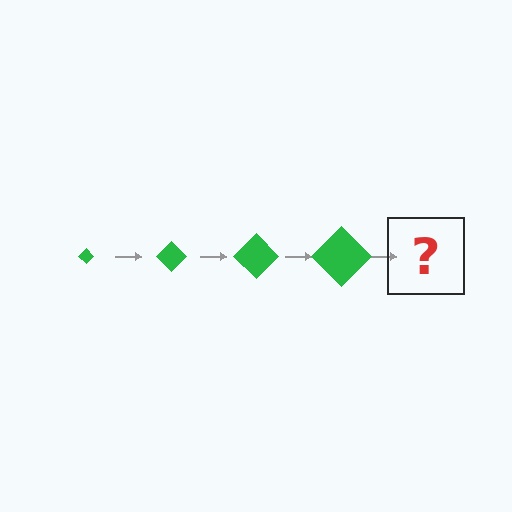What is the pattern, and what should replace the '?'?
The pattern is that the diamond gets progressively larger each step. The '?' should be a green diamond, larger than the previous one.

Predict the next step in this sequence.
The next step is a green diamond, larger than the previous one.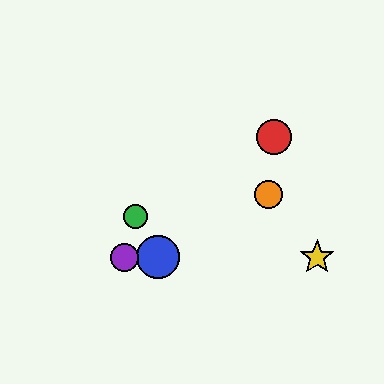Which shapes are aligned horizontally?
The blue circle, the yellow star, the purple circle are aligned horizontally.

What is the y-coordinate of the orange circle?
The orange circle is at y≈194.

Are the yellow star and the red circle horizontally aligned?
No, the yellow star is at y≈257 and the red circle is at y≈137.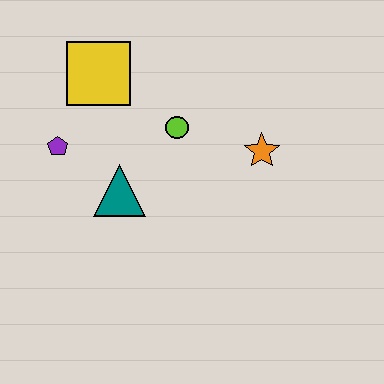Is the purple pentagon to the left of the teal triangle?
Yes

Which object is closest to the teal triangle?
The purple pentagon is closest to the teal triangle.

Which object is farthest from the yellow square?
The orange star is farthest from the yellow square.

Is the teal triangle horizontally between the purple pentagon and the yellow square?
No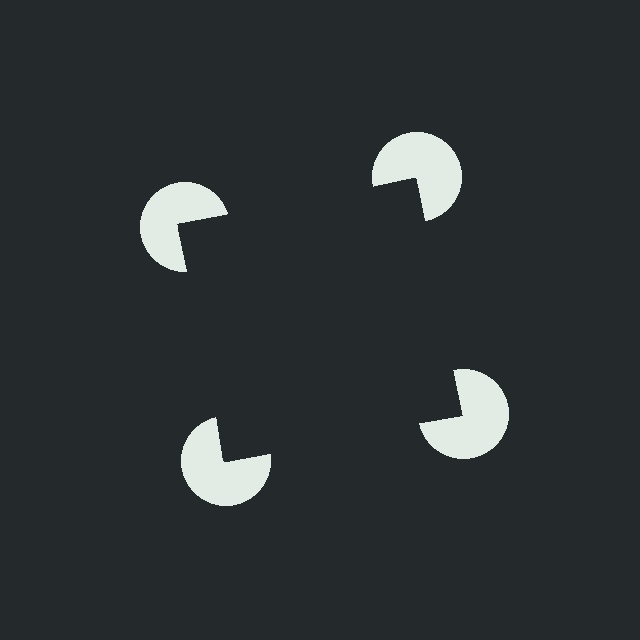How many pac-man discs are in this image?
There are 4 — one at each vertex of the illusory square.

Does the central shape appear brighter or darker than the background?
It typically appears slightly darker than the background, even though no actual brightness change is drawn.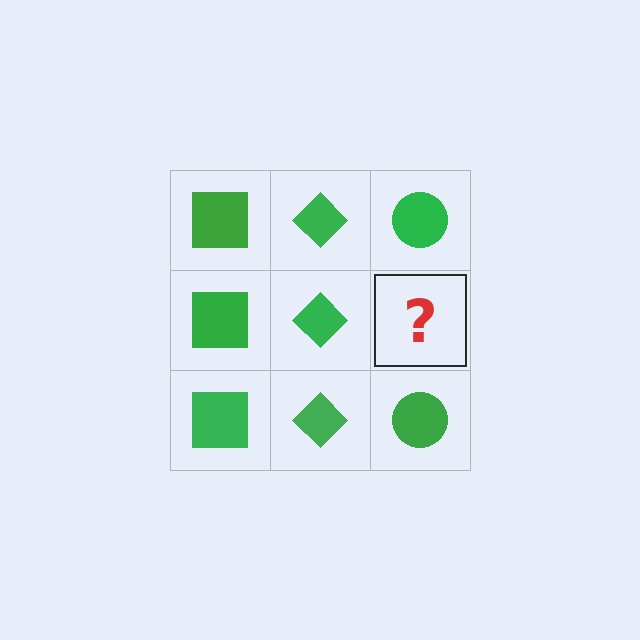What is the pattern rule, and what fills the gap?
The rule is that each column has a consistent shape. The gap should be filled with a green circle.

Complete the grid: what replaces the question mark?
The question mark should be replaced with a green circle.